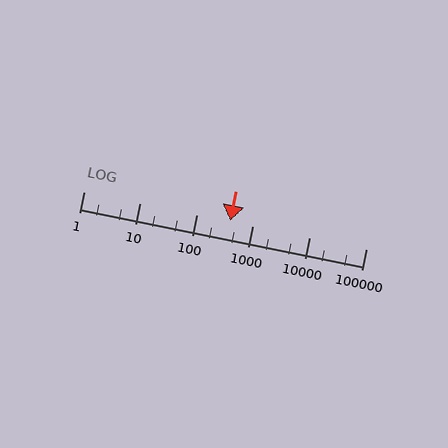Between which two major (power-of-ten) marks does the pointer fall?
The pointer is between 100 and 1000.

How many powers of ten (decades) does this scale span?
The scale spans 5 decades, from 1 to 100000.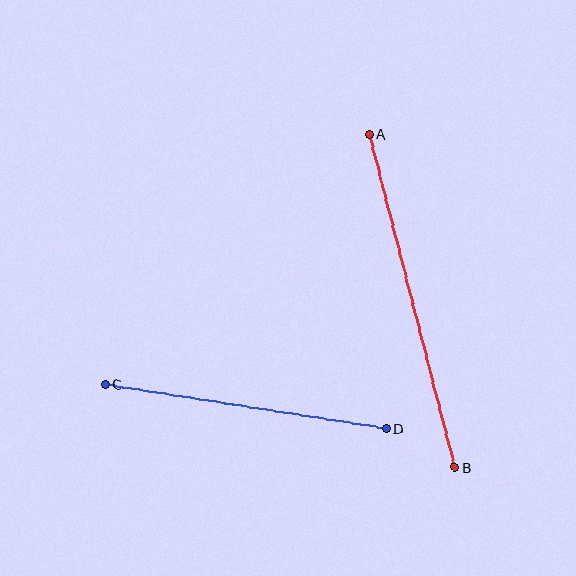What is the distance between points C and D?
The distance is approximately 284 pixels.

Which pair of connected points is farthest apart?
Points A and B are farthest apart.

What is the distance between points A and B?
The distance is approximately 344 pixels.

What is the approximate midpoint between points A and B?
The midpoint is at approximately (412, 301) pixels.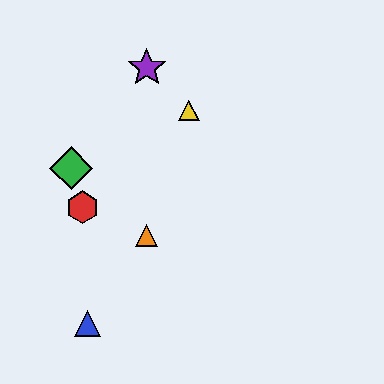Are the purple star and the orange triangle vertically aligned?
Yes, both are at x≈147.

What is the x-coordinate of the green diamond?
The green diamond is at x≈71.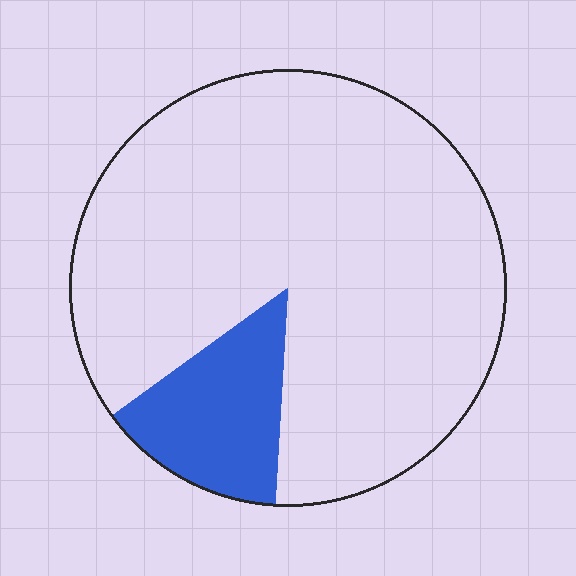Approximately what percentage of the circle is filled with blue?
Approximately 15%.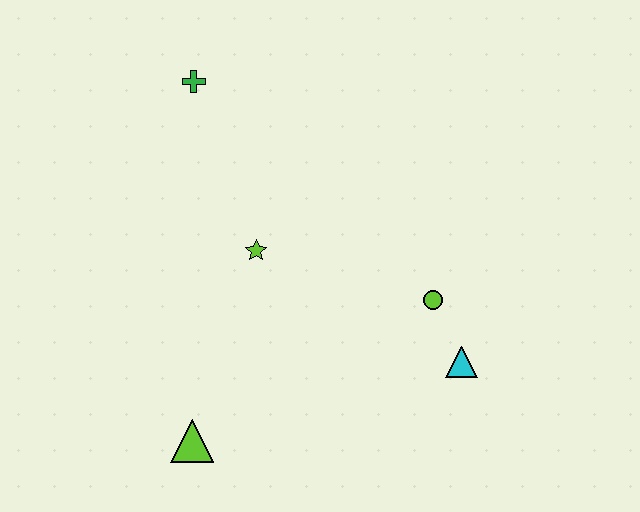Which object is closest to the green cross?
The lime star is closest to the green cross.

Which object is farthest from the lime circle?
The green cross is farthest from the lime circle.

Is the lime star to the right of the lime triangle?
Yes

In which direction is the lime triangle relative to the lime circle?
The lime triangle is to the left of the lime circle.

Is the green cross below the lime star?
No